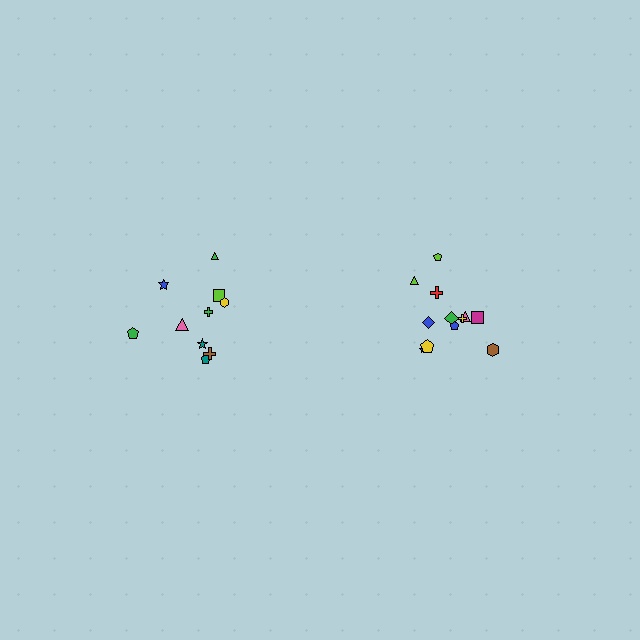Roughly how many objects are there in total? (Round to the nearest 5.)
Roughly 20 objects in total.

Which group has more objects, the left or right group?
The right group.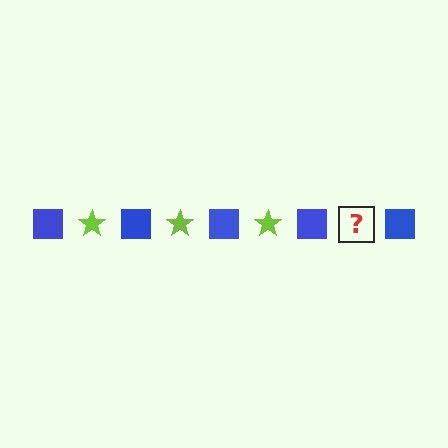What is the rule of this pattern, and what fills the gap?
The rule is that the pattern alternates between blue square and lime star. The gap should be filled with a lime star.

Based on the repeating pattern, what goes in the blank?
The blank should be a lime star.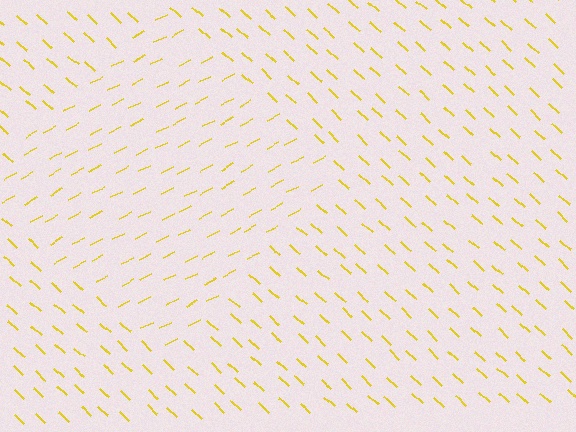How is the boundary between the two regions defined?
The boundary is defined purely by a change in line orientation (approximately 70 degrees difference). All lines are the same color and thickness.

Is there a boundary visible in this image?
Yes, there is a texture boundary formed by a change in line orientation.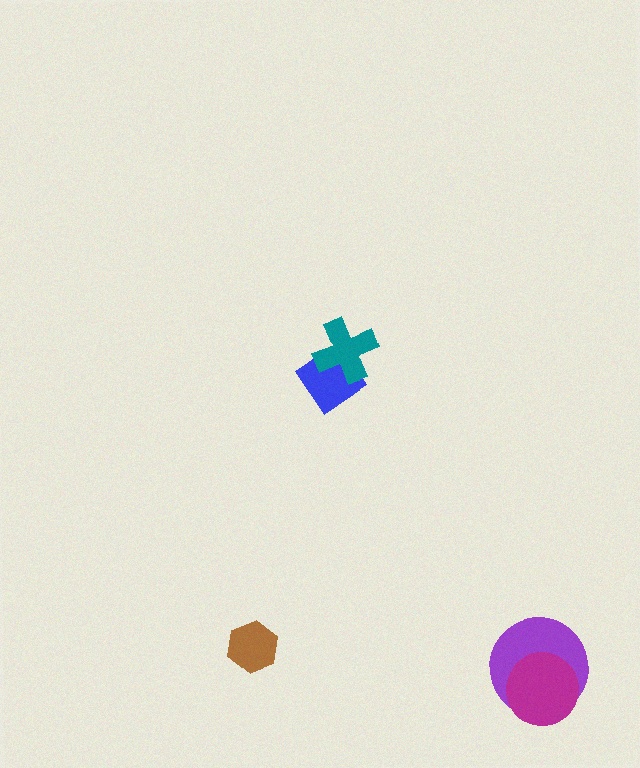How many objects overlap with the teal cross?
1 object overlaps with the teal cross.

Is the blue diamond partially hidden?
Yes, it is partially covered by another shape.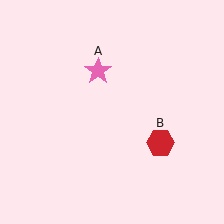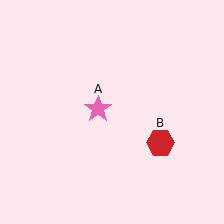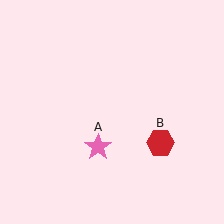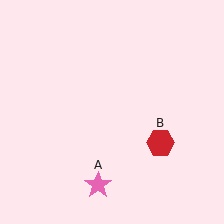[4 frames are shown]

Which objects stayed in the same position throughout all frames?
Red hexagon (object B) remained stationary.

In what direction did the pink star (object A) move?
The pink star (object A) moved down.